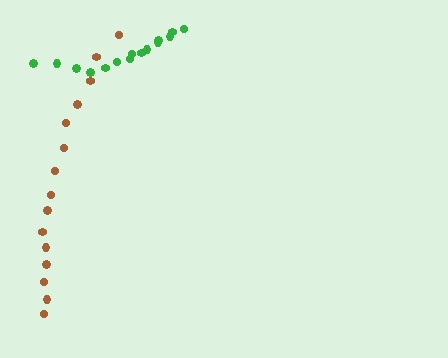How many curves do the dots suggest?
There are 2 distinct paths.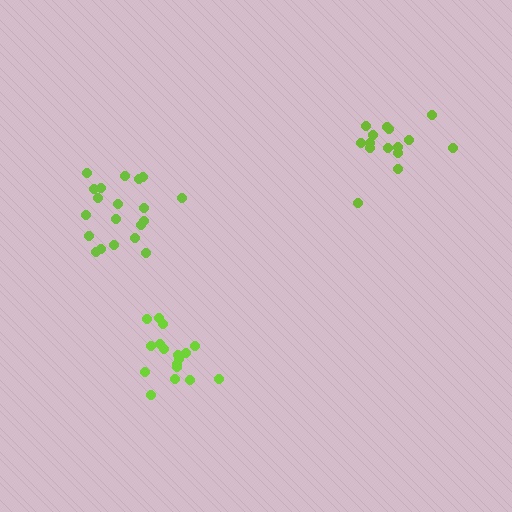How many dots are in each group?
Group 1: 17 dots, Group 2: 15 dots, Group 3: 20 dots (52 total).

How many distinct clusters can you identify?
There are 3 distinct clusters.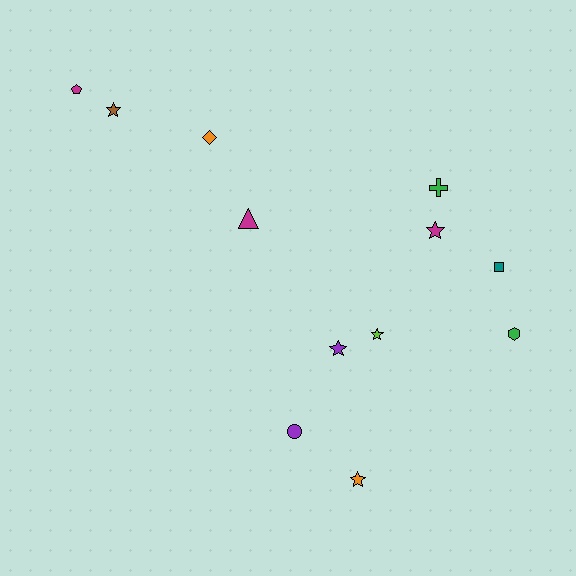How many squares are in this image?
There is 1 square.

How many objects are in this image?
There are 12 objects.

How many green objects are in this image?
There are 2 green objects.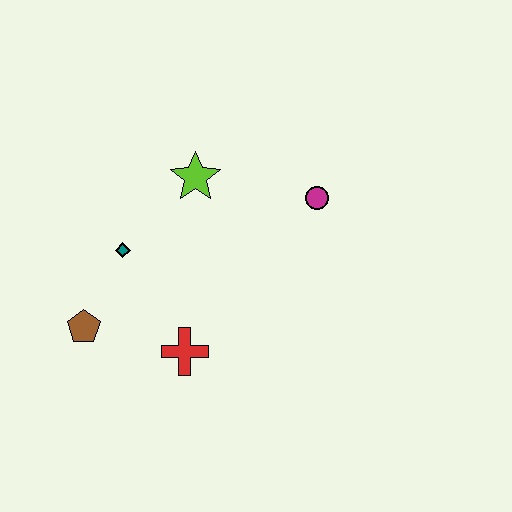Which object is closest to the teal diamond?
The brown pentagon is closest to the teal diamond.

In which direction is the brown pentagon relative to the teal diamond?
The brown pentagon is below the teal diamond.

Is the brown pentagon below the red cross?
No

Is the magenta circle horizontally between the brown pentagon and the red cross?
No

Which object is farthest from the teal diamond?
The magenta circle is farthest from the teal diamond.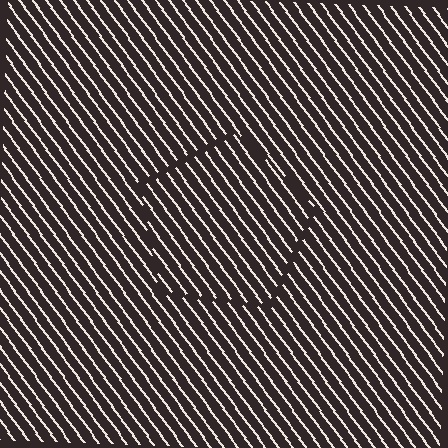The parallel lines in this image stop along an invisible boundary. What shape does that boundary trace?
An illusory pentagon. The interior of the shape contains the same grating, shifted by half a period — the contour is defined by the phase discontinuity where line-ends from the inner and outer gratings abut.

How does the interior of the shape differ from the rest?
The interior of the shape contains the same grating, shifted by half a period — the contour is defined by the phase discontinuity where line-ends from the inner and outer gratings abut.